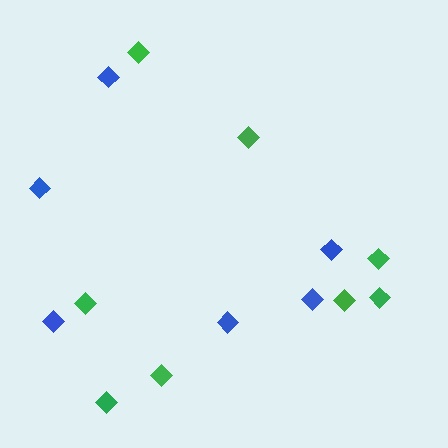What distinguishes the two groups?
There are 2 groups: one group of blue diamonds (6) and one group of green diamonds (8).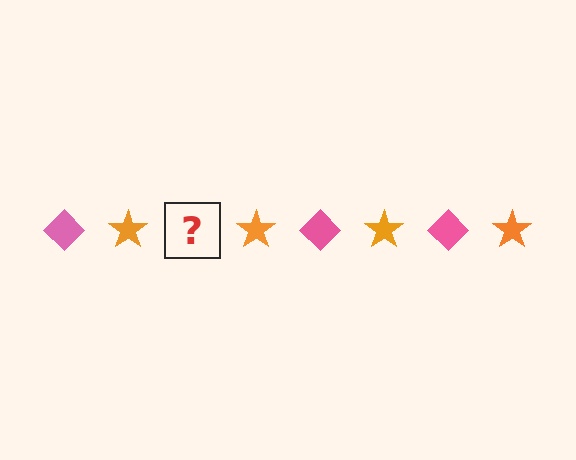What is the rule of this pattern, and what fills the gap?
The rule is that the pattern alternates between pink diamond and orange star. The gap should be filled with a pink diamond.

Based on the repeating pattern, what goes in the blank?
The blank should be a pink diamond.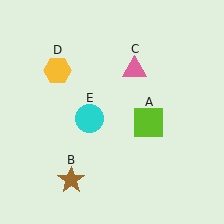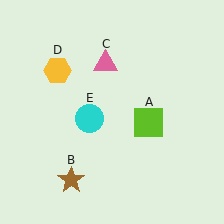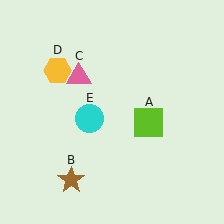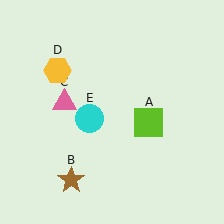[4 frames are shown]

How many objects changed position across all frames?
1 object changed position: pink triangle (object C).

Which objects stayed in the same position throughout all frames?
Lime square (object A) and brown star (object B) and yellow hexagon (object D) and cyan circle (object E) remained stationary.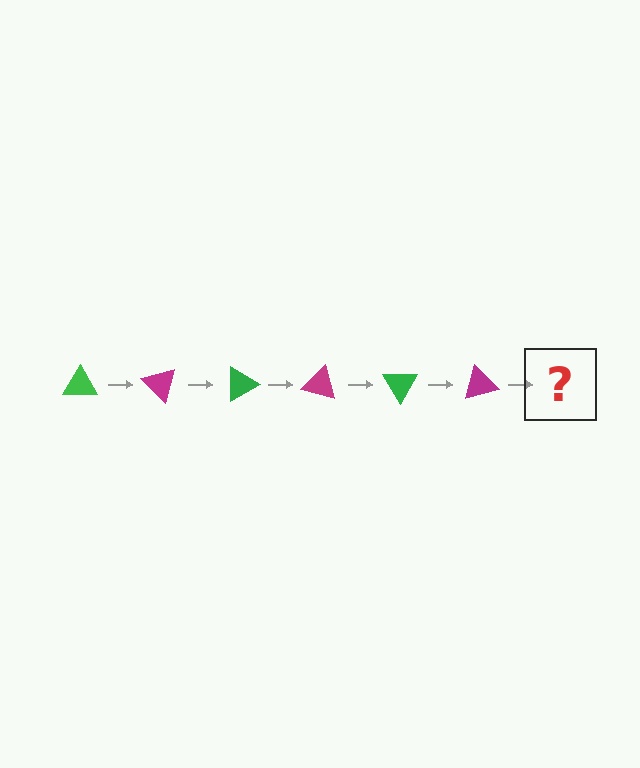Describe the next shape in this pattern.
It should be a green triangle, rotated 270 degrees from the start.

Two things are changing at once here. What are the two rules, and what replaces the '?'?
The two rules are that it rotates 45 degrees each step and the color cycles through green and magenta. The '?' should be a green triangle, rotated 270 degrees from the start.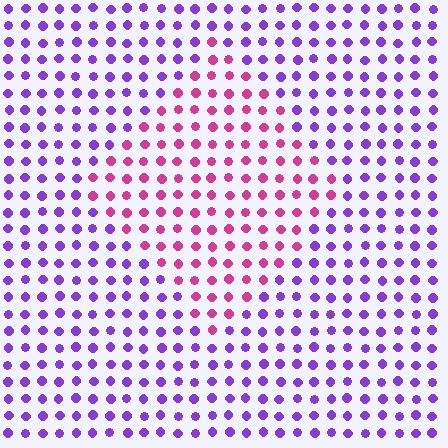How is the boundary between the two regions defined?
The boundary is defined purely by a slight shift in hue (about 54 degrees). Spacing, size, and orientation are identical on both sides.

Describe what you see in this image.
The image is filled with small purple elements in a uniform arrangement. A diamond-shaped region is visible where the elements are tinted to a slightly different hue, forming a subtle color boundary.